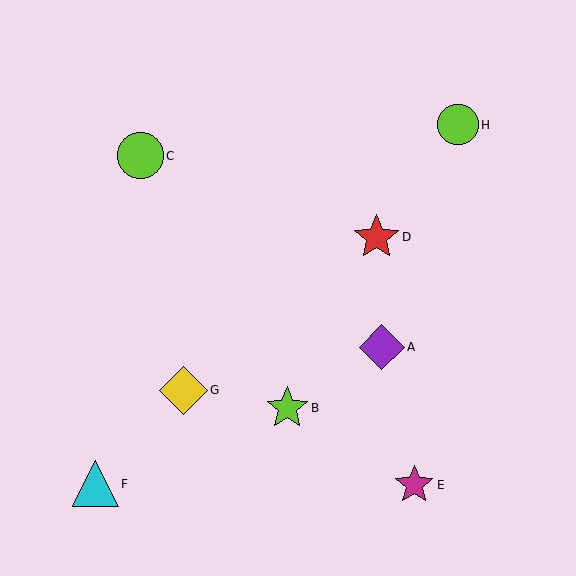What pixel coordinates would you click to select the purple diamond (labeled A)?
Click at (382, 347) to select the purple diamond A.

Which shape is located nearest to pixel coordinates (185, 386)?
The yellow diamond (labeled G) at (183, 390) is nearest to that location.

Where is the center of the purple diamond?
The center of the purple diamond is at (382, 347).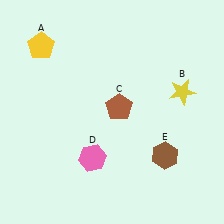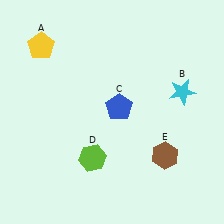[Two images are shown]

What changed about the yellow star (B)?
In Image 1, B is yellow. In Image 2, it changed to cyan.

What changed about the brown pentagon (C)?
In Image 1, C is brown. In Image 2, it changed to blue.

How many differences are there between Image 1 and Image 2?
There are 3 differences between the two images.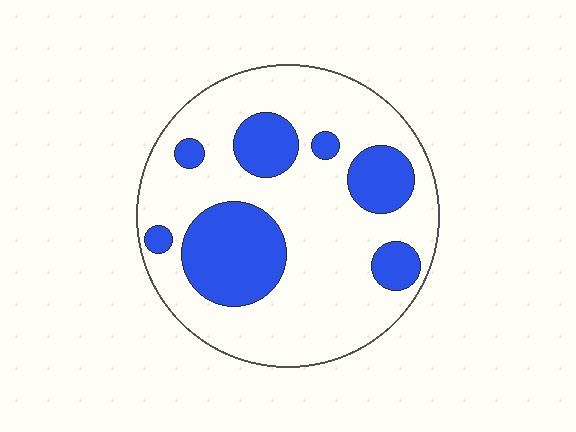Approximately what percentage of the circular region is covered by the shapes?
Approximately 25%.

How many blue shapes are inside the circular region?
7.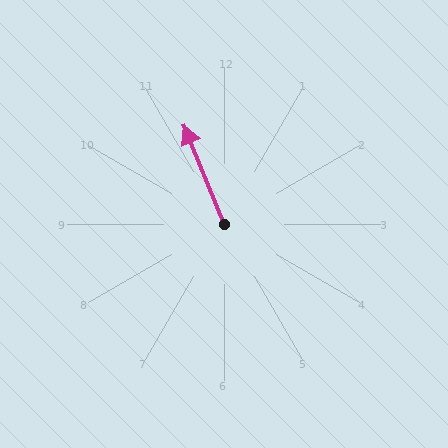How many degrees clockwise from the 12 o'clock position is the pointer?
Approximately 338 degrees.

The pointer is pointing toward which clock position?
Roughly 11 o'clock.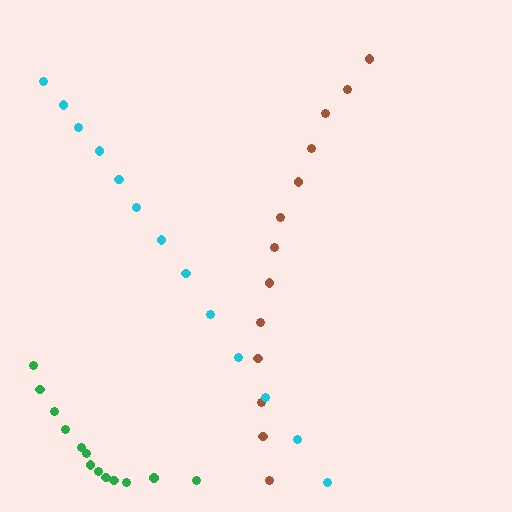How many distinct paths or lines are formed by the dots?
There are 3 distinct paths.